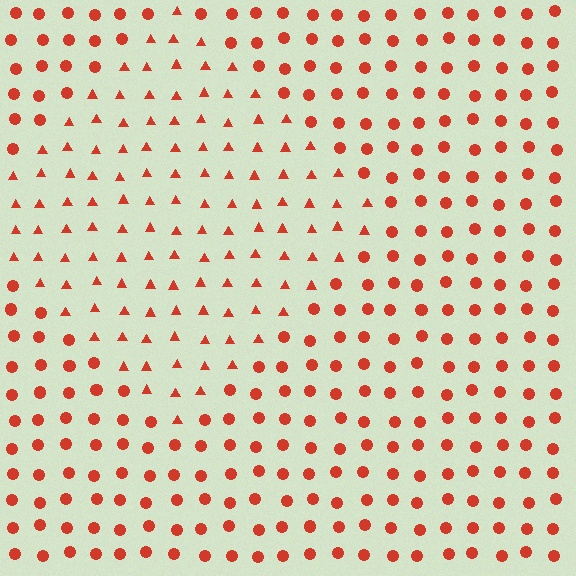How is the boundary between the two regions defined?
The boundary is defined by a change in element shape: triangles inside vs. circles outside. All elements share the same color and spacing.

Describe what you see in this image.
The image is filled with small red elements arranged in a uniform grid. A diamond-shaped region contains triangles, while the surrounding area contains circles. The boundary is defined purely by the change in element shape.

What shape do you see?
I see a diamond.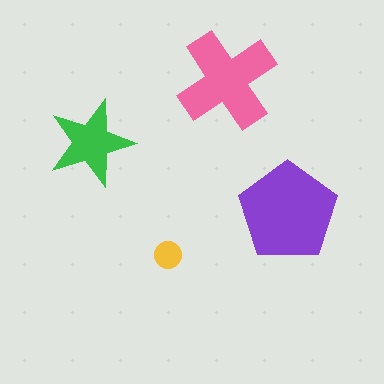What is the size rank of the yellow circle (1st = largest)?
4th.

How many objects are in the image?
There are 4 objects in the image.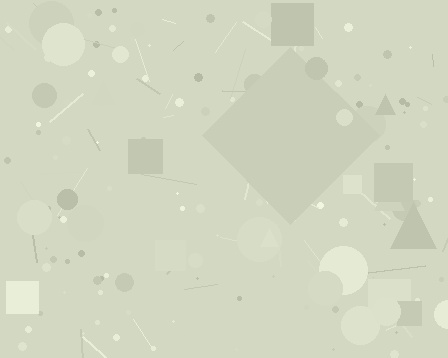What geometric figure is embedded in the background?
A diamond is embedded in the background.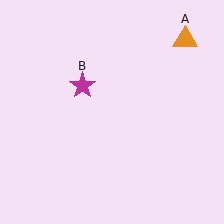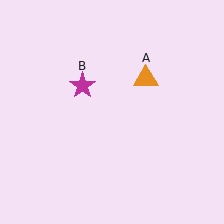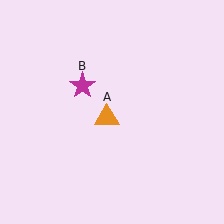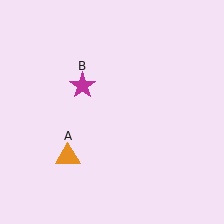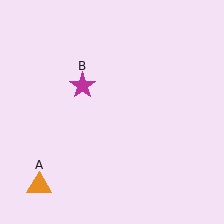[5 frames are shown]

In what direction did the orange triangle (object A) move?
The orange triangle (object A) moved down and to the left.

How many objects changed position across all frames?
1 object changed position: orange triangle (object A).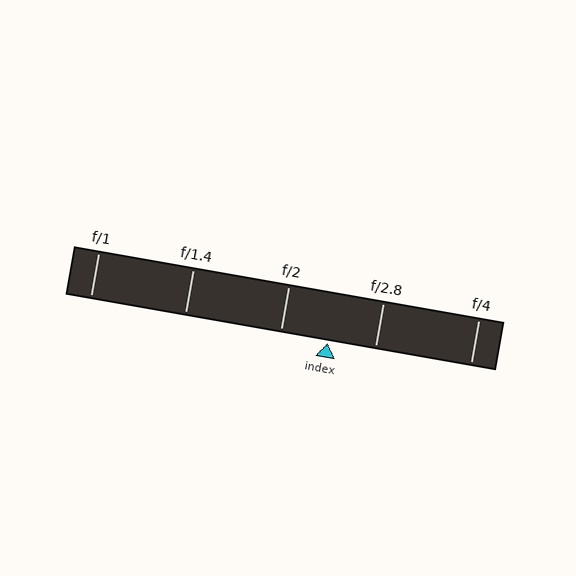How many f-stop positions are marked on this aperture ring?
There are 5 f-stop positions marked.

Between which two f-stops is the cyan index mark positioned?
The index mark is between f/2 and f/2.8.